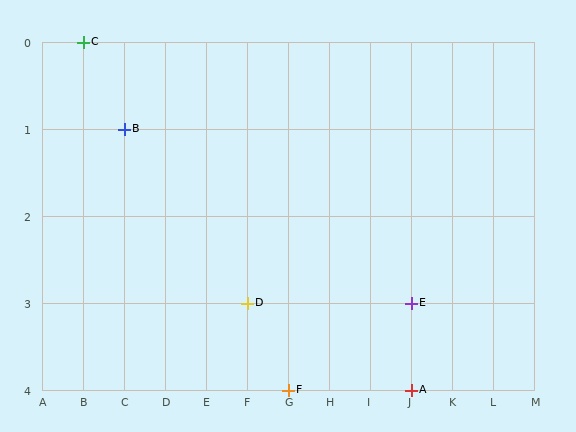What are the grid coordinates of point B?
Point B is at grid coordinates (C, 1).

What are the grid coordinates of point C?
Point C is at grid coordinates (B, 0).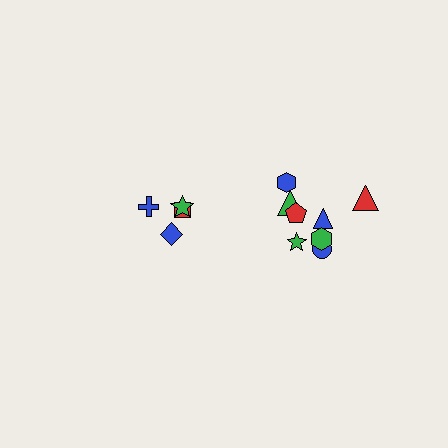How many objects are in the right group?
There are 8 objects.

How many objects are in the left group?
There are 4 objects.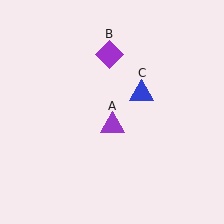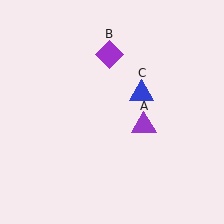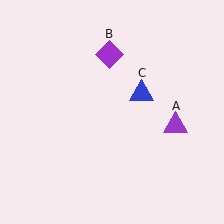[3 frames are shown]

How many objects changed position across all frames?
1 object changed position: purple triangle (object A).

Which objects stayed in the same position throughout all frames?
Purple diamond (object B) and blue triangle (object C) remained stationary.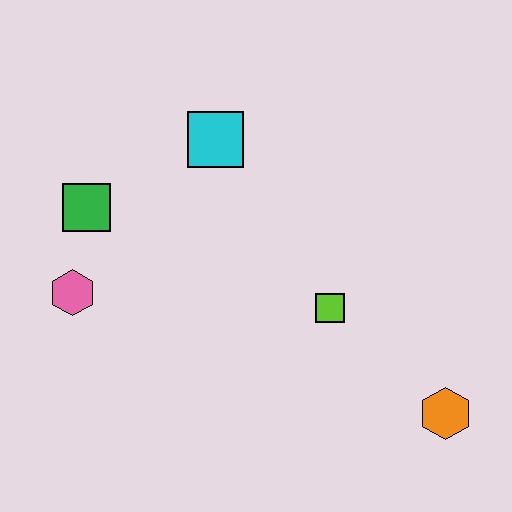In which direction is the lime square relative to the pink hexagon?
The lime square is to the right of the pink hexagon.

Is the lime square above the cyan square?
No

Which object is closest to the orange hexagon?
The lime square is closest to the orange hexagon.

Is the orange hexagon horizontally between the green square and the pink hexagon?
No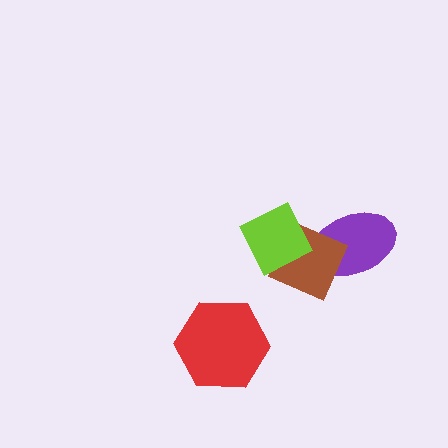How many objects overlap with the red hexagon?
0 objects overlap with the red hexagon.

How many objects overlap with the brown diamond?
2 objects overlap with the brown diamond.